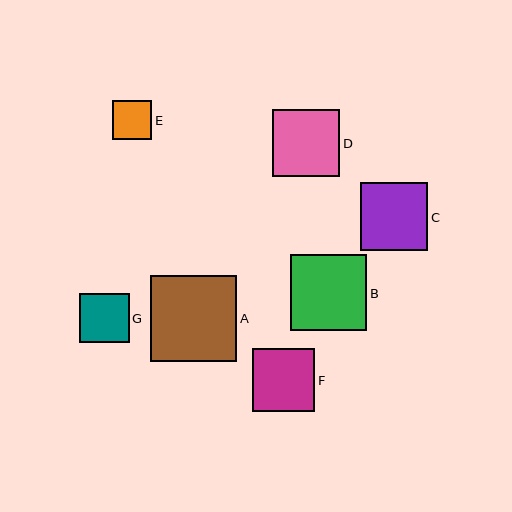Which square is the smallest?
Square E is the smallest with a size of approximately 39 pixels.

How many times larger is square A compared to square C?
Square A is approximately 1.3 times the size of square C.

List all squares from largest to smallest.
From largest to smallest: A, B, C, D, F, G, E.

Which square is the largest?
Square A is the largest with a size of approximately 86 pixels.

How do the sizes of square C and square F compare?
Square C and square F are approximately the same size.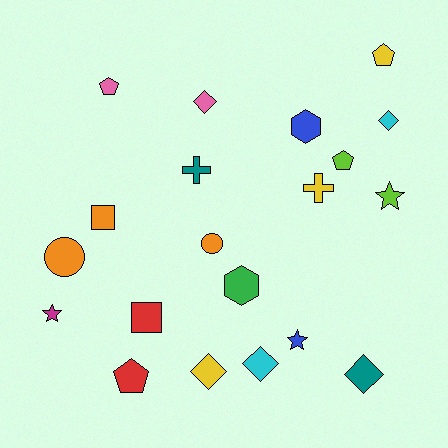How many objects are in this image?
There are 20 objects.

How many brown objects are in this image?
There are no brown objects.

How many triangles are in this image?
There are no triangles.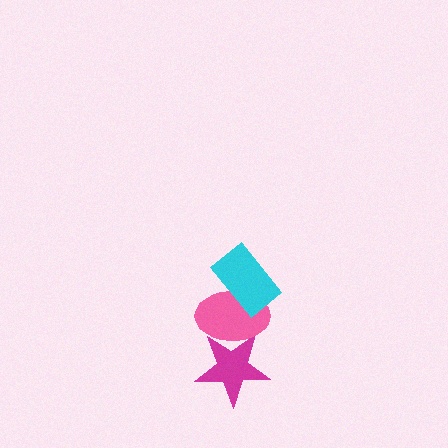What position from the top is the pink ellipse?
The pink ellipse is 2nd from the top.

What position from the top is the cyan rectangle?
The cyan rectangle is 1st from the top.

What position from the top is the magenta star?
The magenta star is 3rd from the top.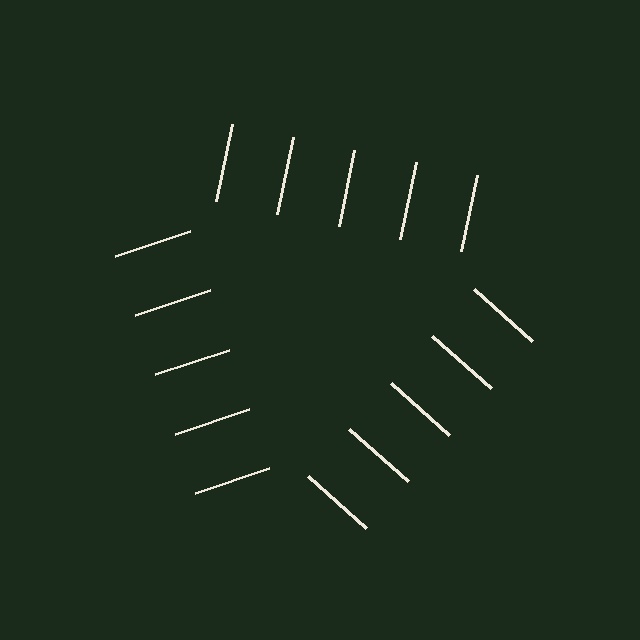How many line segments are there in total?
15 — 5 along each of the 3 edges.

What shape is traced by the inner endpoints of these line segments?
An illusory triangle — the line segments terminate on its edges but no continuous stroke is drawn.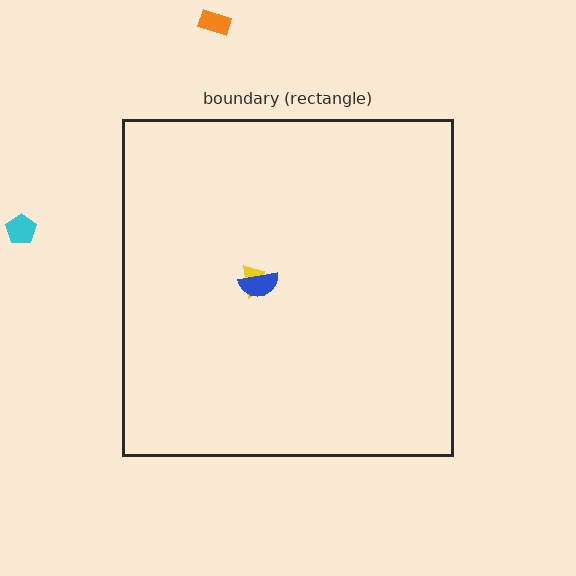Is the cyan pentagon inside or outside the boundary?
Outside.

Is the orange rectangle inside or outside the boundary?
Outside.